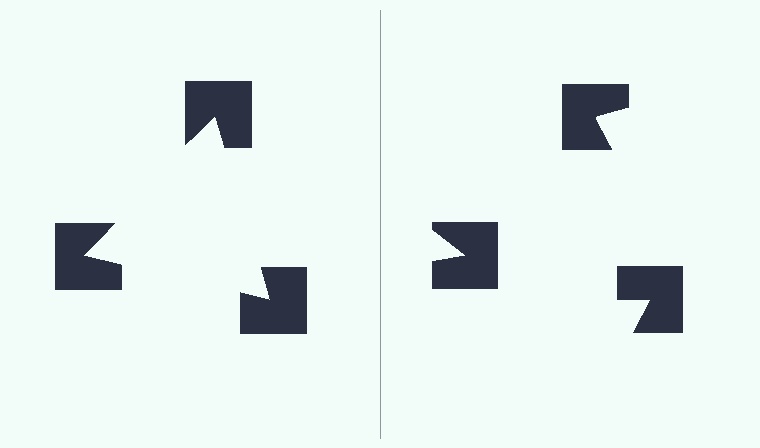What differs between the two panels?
The notched squares are positioned identically on both sides; only the wedge orientations differ. On the left they align to a triangle; on the right they are misaligned.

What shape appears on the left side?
An illusory triangle.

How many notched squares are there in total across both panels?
6 — 3 on each side.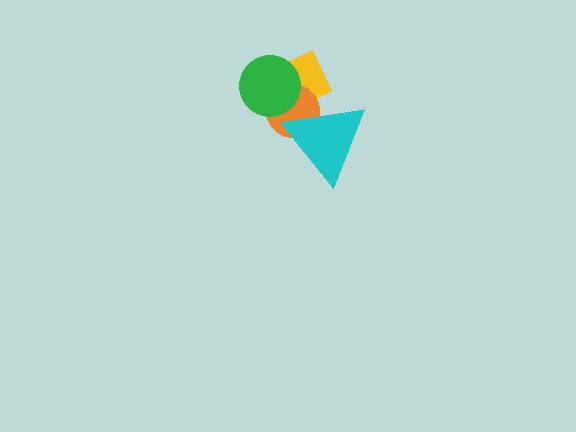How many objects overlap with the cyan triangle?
2 objects overlap with the cyan triangle.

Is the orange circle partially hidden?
Yes, it is partially covered by another shape.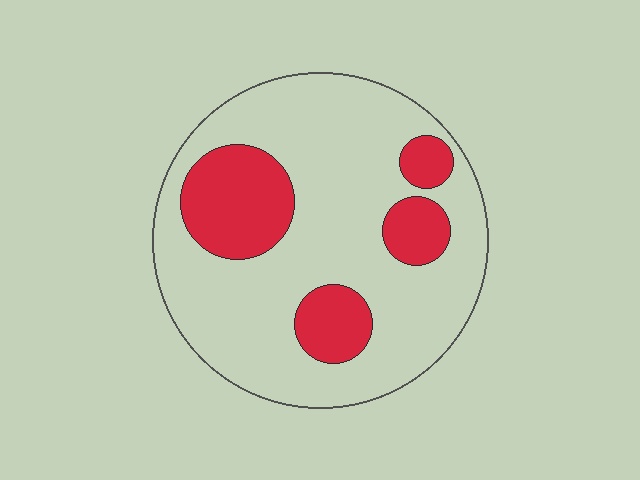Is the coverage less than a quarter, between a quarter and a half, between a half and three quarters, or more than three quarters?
Less than a quarter.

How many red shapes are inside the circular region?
4.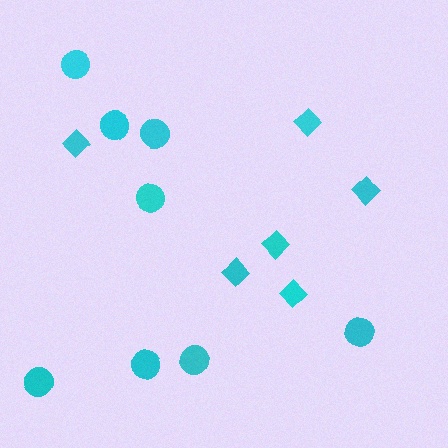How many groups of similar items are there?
There are 2 groups: one group of diamonds (6) and one group of circles (8).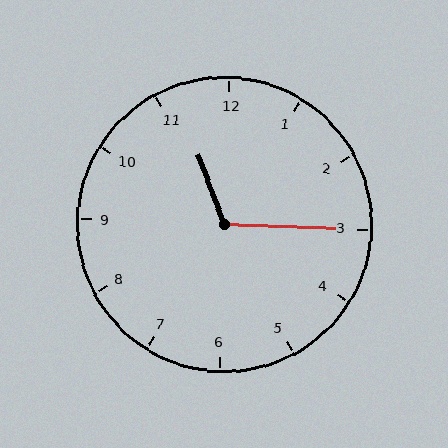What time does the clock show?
11:15.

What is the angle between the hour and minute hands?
Approximately 112 degrees.